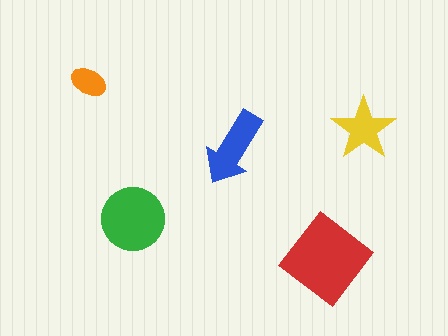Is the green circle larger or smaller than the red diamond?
Smaller.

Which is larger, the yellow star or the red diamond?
The red diamond.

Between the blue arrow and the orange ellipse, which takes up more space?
The blue arrow.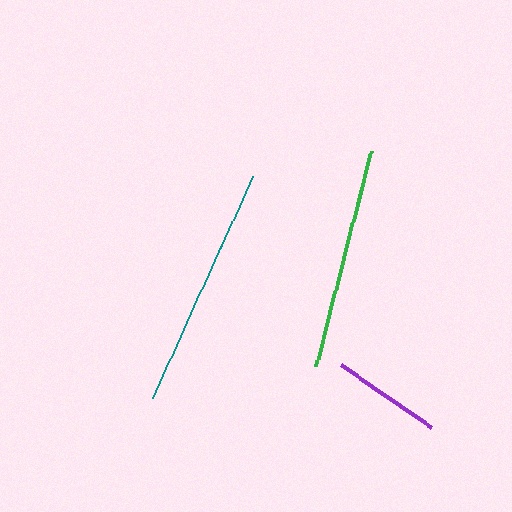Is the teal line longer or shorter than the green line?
The teal line is longer than the green line.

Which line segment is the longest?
The teal line is the longest at approximately 243 pixels.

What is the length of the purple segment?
The purple segment is approximately 108 pixels long.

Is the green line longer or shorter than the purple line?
The green line is longer than the purple line.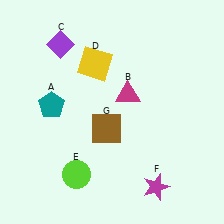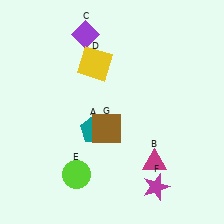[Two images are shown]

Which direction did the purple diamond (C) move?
The purple diamond (C) moved right.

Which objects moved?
The objects that moved are: the teal pentagon (A), the magenta triangle (B), the purple diamond (C).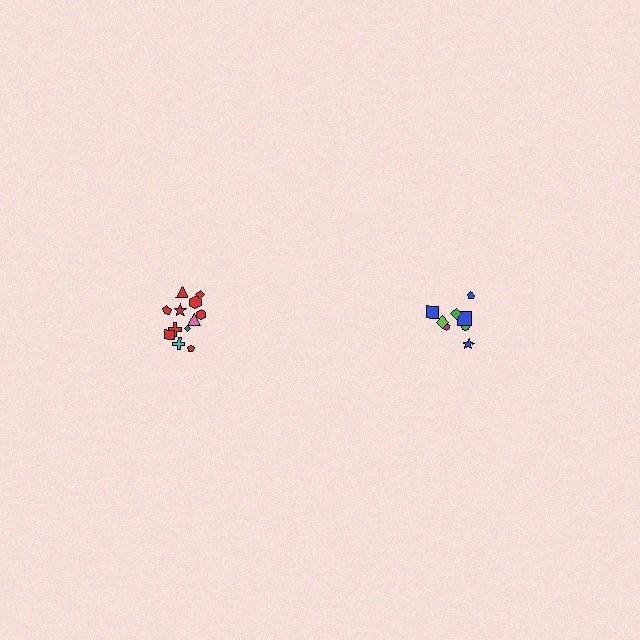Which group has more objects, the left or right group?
The left group.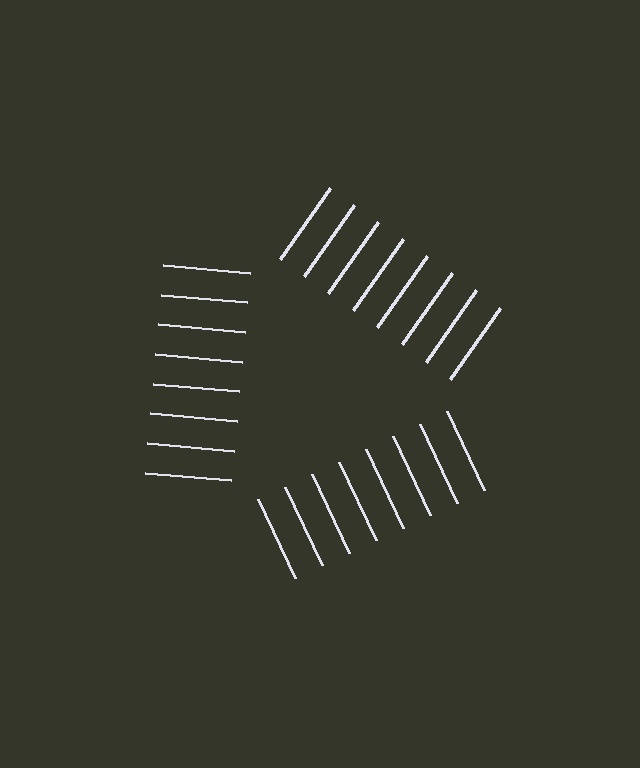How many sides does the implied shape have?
3 sides — the line-ends trace a triangle.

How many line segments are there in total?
24 — 8 along each of the 3 edges.